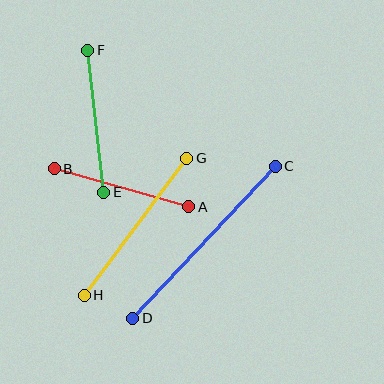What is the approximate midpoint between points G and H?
The midpoint is at approximately (135, 227) pixels.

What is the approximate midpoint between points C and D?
The midpoint is at approximately (204, 242) pixels.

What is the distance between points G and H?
The distance is approximately 171 pixels.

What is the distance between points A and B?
The distance is approximately 140 pixels.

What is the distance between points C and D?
The distance is approximately 208 pixels.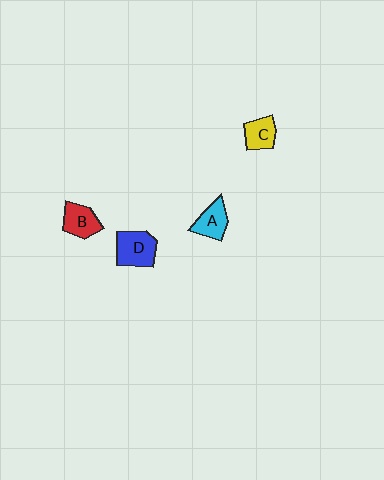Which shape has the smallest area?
Shape C (yellow).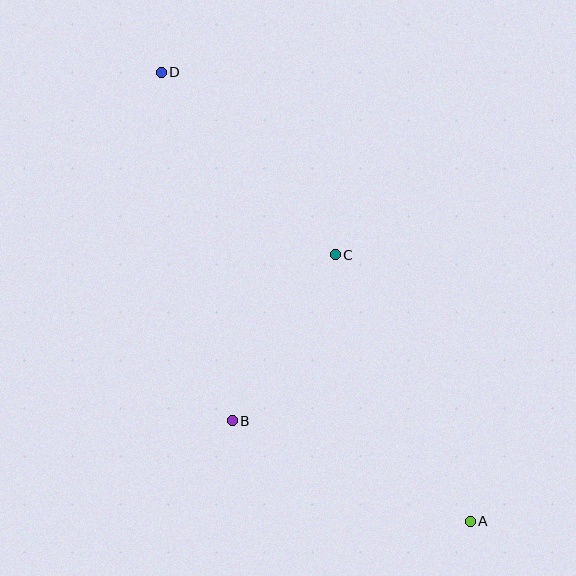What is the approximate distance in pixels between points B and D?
The distance between B and D is approximately 355 pixels.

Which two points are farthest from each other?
Points A and D are farthest from each other.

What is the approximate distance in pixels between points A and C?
The distance between A and C is approximately 299 pixels.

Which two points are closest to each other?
Points B and C are closest to each other.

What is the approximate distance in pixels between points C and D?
The distance between C and D is approximately 252 pixels.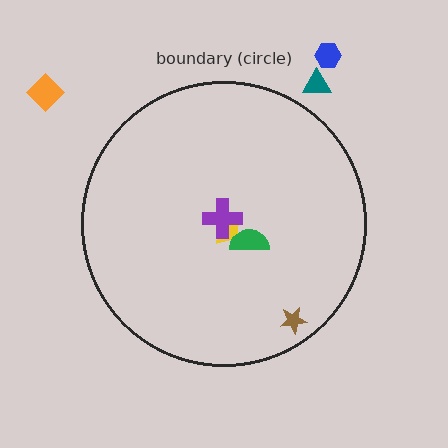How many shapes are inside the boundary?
4 inside, 3 outside.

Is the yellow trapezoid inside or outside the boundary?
Inside.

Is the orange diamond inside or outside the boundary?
Outside.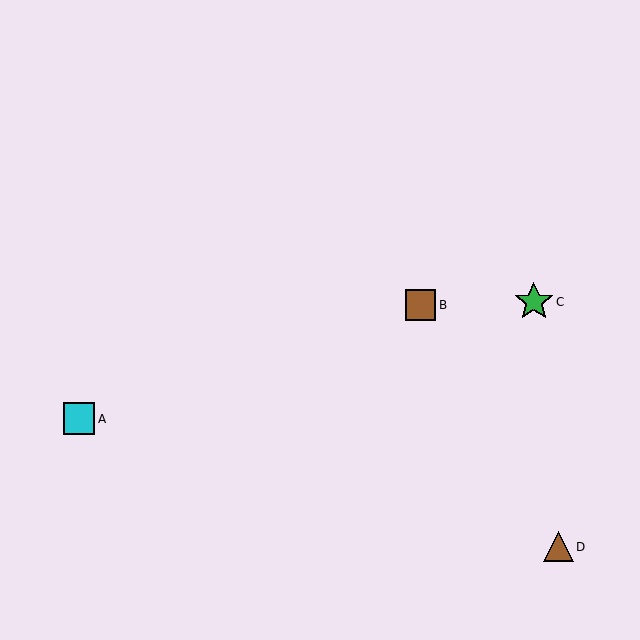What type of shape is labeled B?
Shape B is a brown square.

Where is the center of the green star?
The center of the green star is at (534, 302).